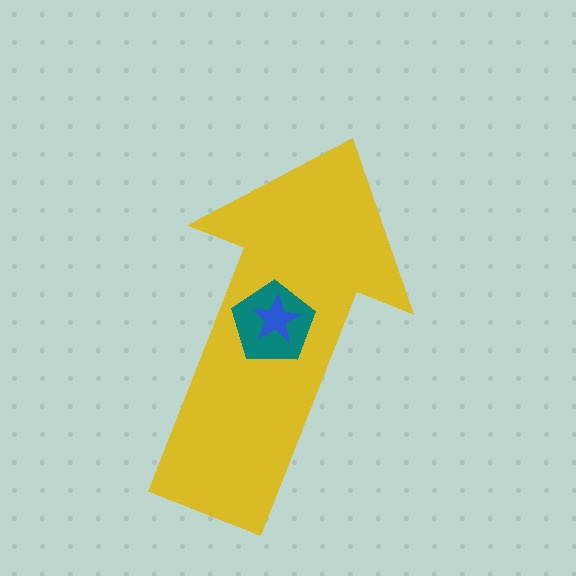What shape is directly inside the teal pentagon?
The blue star.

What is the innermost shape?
The blue star.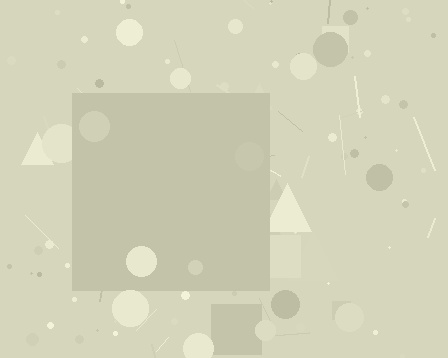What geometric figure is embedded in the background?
A square is embedded in the background.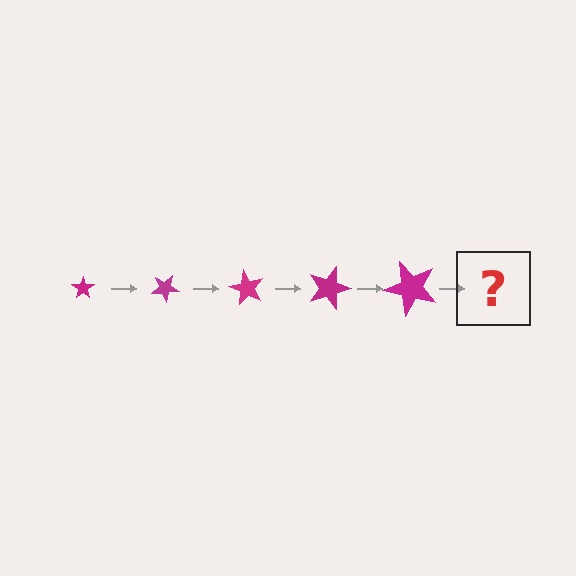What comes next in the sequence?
The next element should be a star, larger than the previous one and rotated 150 degrees from the start.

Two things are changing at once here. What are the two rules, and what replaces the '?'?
The two rules are that the star grows larger each step and it rotates 30 degrees each step. The '?' should be a star, larger than the previous one and rotated 150 degrees from the start.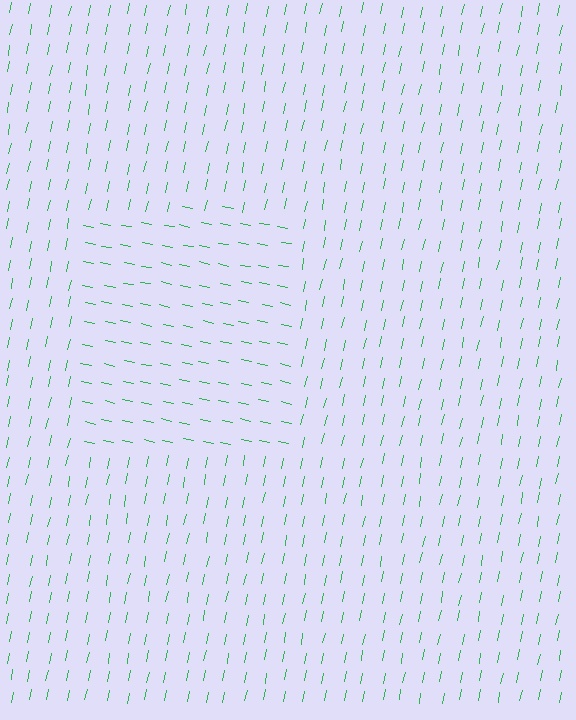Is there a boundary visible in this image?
Yes, there is a texture boundary formed by a change in line orientation.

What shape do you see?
I see a rectangle.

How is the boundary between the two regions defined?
The boundary is defined purely by a change in line orientation (approximately 90 degrees difference). All lines are the same color and thickness.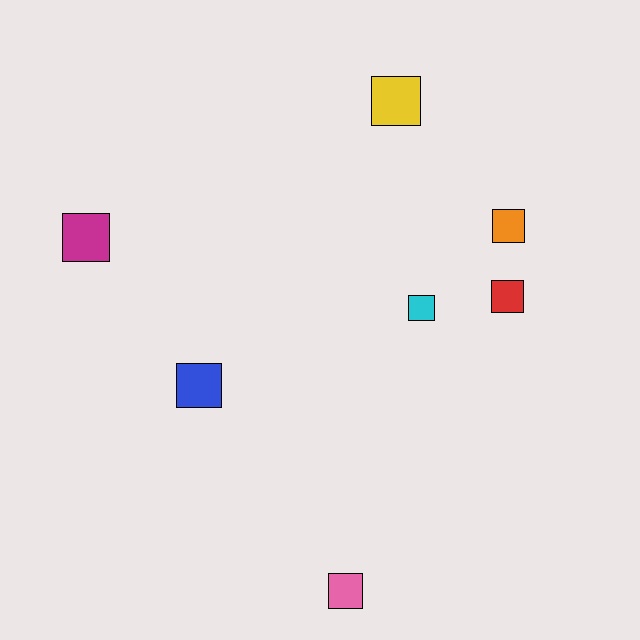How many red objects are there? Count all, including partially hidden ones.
There is 1 red object.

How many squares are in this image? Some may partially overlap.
There are 7 squares.